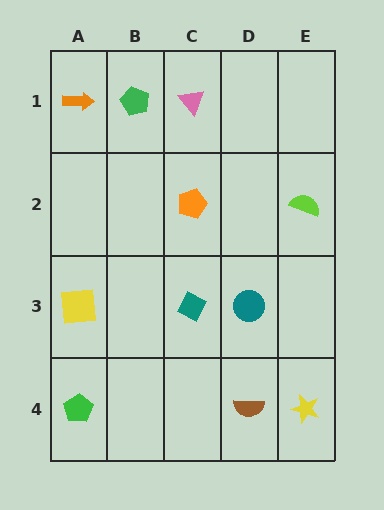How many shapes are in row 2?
2 shapes.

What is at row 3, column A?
A yellow square.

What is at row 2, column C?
An orange pentagon.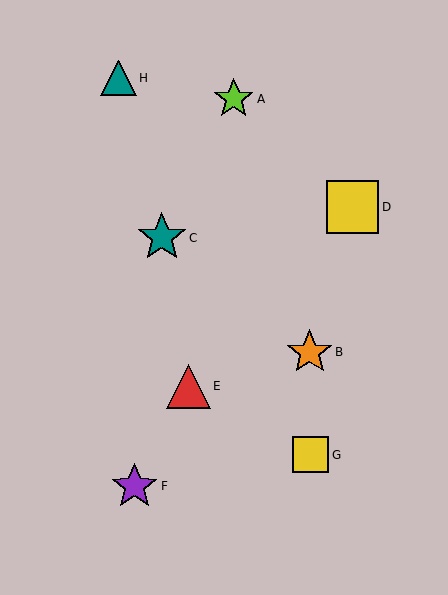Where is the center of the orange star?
The center of the orange star is at (310, 352).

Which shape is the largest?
The yellow square (labeled D) is the largest.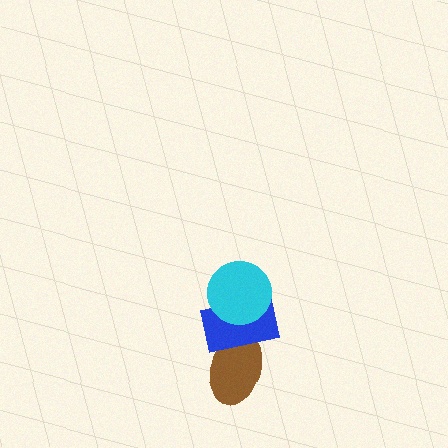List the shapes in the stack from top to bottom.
From top to bottom: the cyan circle, the blue rectangle, the brown ellipse.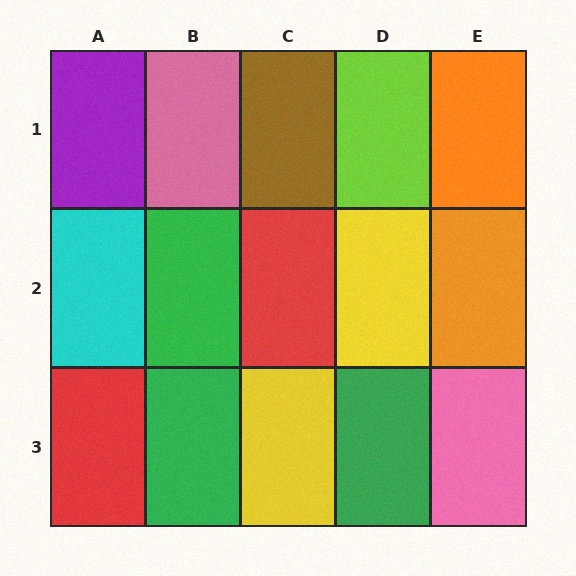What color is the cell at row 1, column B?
Pink.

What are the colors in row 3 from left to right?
Red, green, yellow, green, pink.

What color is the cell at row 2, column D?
Yellow.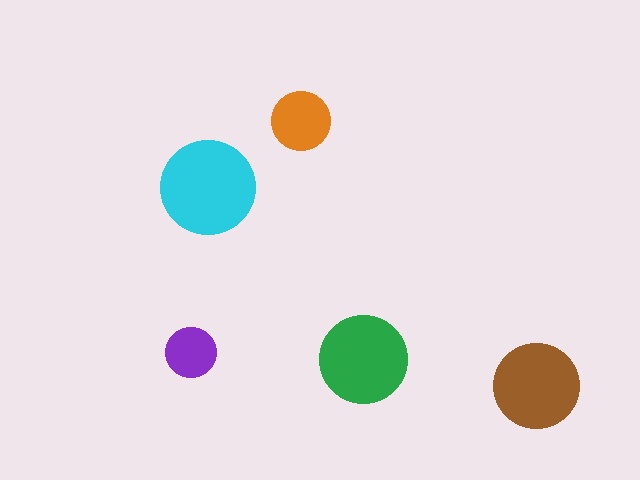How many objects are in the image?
There are 5 objects in the image.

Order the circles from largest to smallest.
the cyan one, the green one, the brown one, the orange one, the purple one.